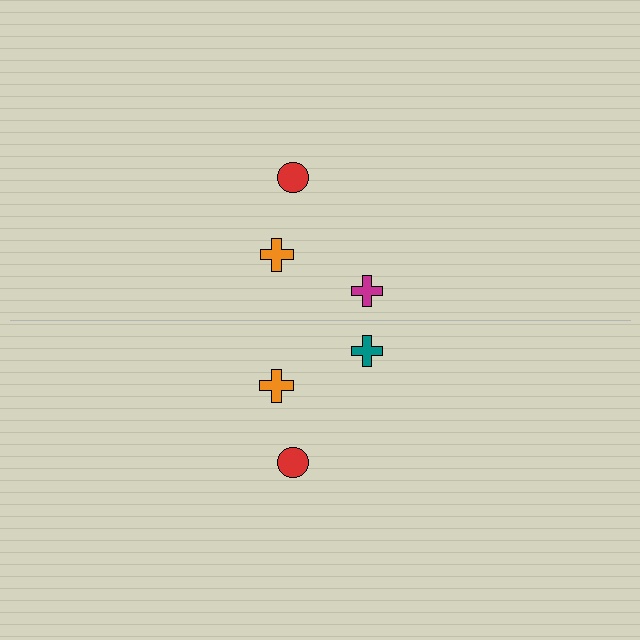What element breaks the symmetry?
The teal cross on the bottom side breaks the symmetry — its mirror counterpart is magenta.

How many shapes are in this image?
There are 6 shapes in this image.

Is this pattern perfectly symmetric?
No, the pattern is not perfectly symmetric. The teal cross on the bottom side breaks the symmetry — its mirror counterpart is magenta.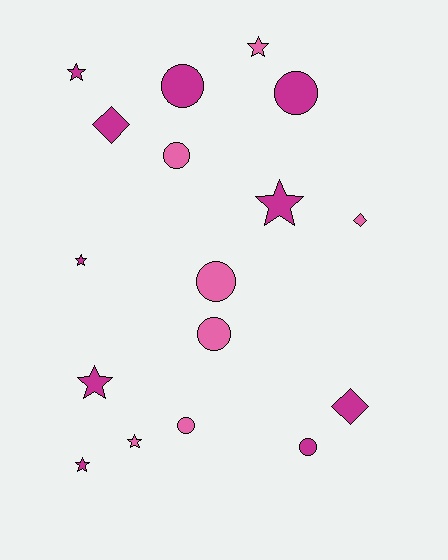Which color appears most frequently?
Magenta, with 10 objects.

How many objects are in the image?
There are 17 objects.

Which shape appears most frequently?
Star, with 7 objects.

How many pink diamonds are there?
There is 1 pink diamond.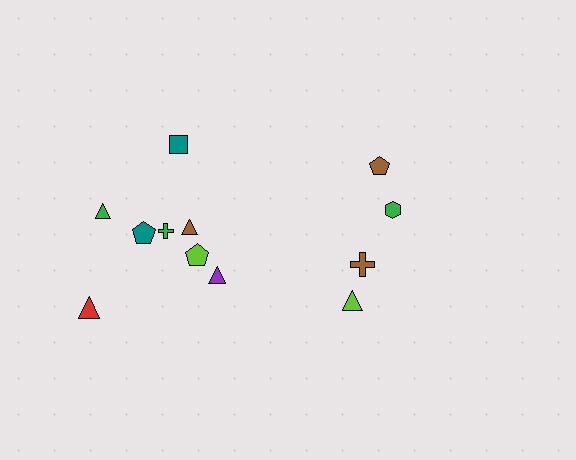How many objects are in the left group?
There are 8 objects.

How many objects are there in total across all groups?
There are 12 objects.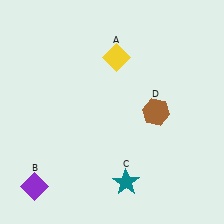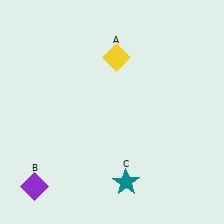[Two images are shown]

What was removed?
The brown hexagon (D) was removed in Image 2.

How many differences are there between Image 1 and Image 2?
There is 1 difference between the two images.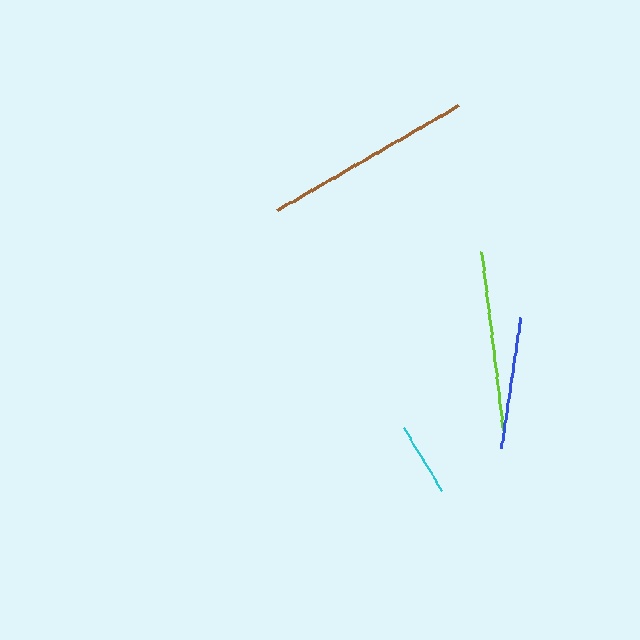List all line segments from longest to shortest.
From longest to shortest: brown, lime, blue, cyan.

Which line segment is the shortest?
The cyan line is the shortest at approximately 73 pixels.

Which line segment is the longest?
The brown line is the longest at approximately 209 pixels.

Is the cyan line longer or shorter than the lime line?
The lime line is longer than the cyan line.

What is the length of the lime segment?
The lime segment is approximately 180 pixels long.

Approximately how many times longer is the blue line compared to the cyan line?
The blue line is approximately 1.8 times the length of the cyan line.